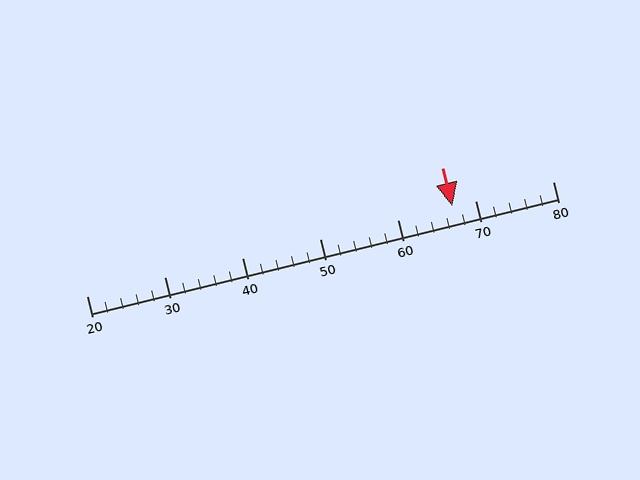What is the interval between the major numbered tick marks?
The major tick marks are spaced 10 units apart.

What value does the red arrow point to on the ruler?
The red arrow points to approximately 67.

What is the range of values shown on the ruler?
The ruler shows values from 20 to 80.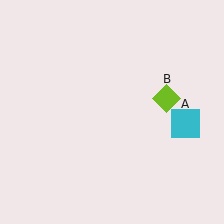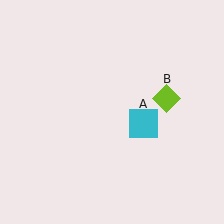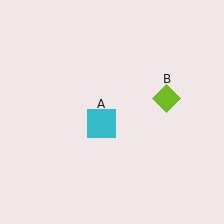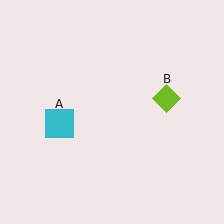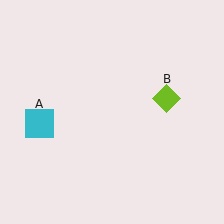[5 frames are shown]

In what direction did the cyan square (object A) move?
The cyan square (object A) moved left.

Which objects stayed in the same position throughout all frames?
Lime diamond (object B) remained stationary.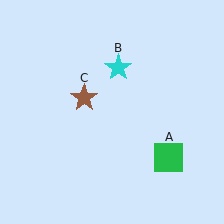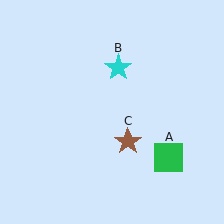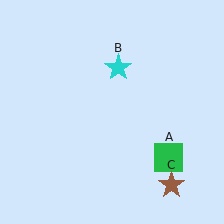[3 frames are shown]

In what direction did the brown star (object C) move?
The brown star (object C) moved down and to the right.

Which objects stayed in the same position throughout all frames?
Green square (object A) and cyan star (object B) remained stationary.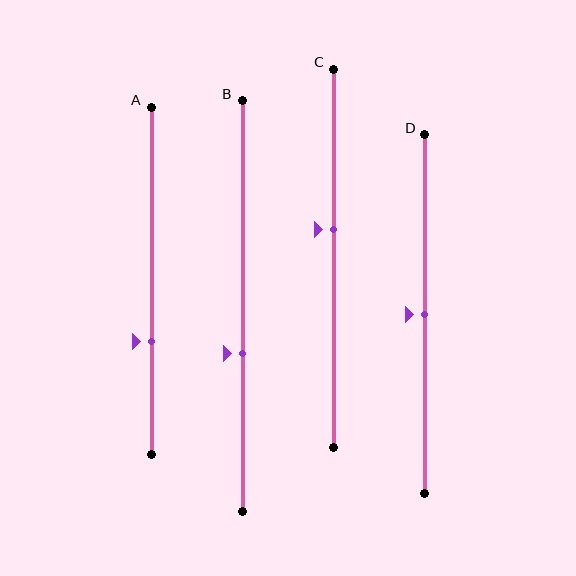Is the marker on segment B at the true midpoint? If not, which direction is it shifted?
No, the marker on segment B is shifted downward by about 11% of the segment length.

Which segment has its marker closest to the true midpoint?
Segment D has its marker closest to the true midpoint.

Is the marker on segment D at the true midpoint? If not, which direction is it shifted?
Yes, the marker on segment D is at the true midpoint.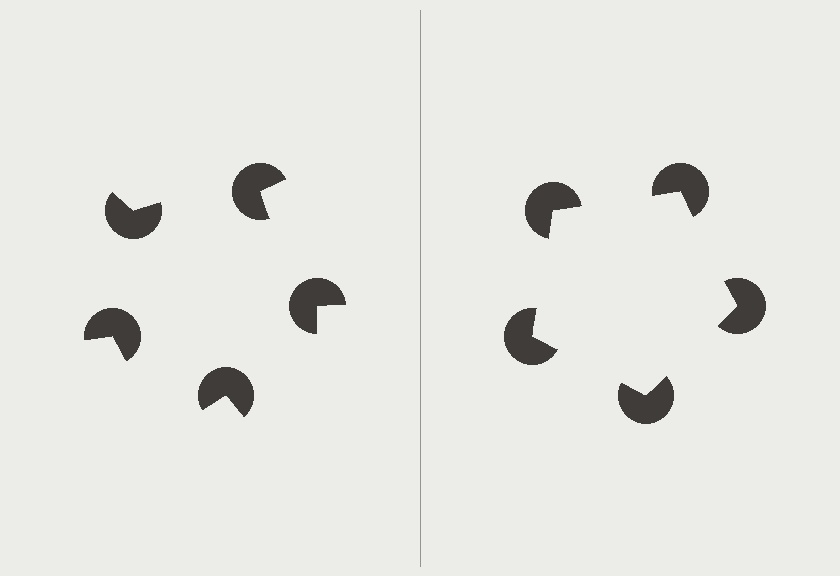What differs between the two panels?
The pac-man discs are positioned identically on both sides; only the wedge orientations differ. On the right they align to a pentagon; on the left they are misaligned.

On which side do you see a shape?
An illusory pentagon appears on the right side. On the left side the wedge cuts are rotated, so no coherent shape forms.